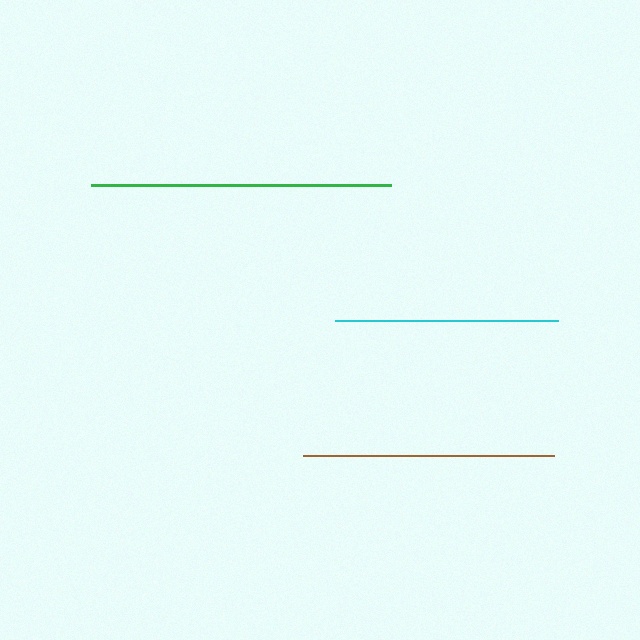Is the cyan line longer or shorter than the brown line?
The brown line is longer than the cyan line.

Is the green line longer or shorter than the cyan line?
The green line is longer than the cyan line.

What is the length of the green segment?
The green segment is approximately 300 pixels long.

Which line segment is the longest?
The green line is the longest at approximately 300 pixels.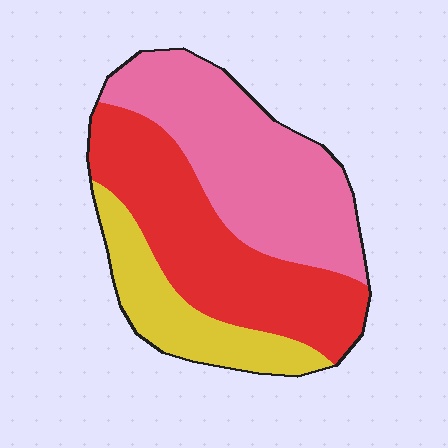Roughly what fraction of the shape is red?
Red takes up about two fifths (2/5) of the shape.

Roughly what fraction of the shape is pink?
Pink covers around 40% of the shape.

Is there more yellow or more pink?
Pink.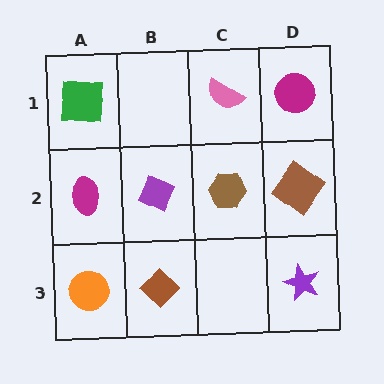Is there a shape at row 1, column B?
No, that cell is empty.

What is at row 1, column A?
A green square.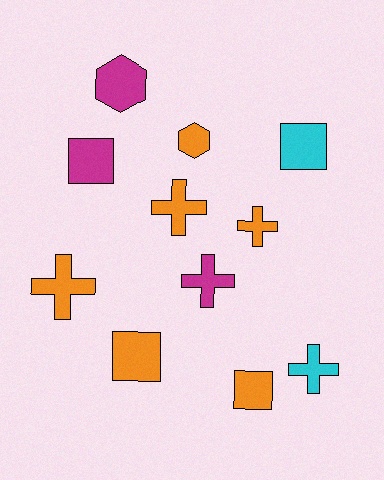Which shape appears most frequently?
Cross, with 5 objects.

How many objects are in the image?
There are 11 objects.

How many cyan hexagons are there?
There are no cyan hexagons.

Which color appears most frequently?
Orange, with 6 objects.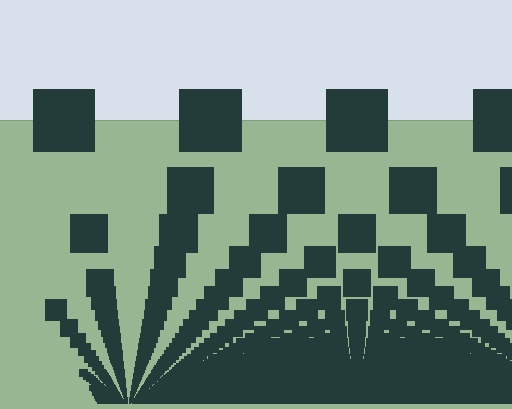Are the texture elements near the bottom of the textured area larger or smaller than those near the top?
Smaller. The gradient is inverted — elements near the bottom are smaller and denser.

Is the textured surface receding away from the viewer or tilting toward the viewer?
The surface appears to tilt toward the viewer. Texture elements get larger and sparser toward the top.